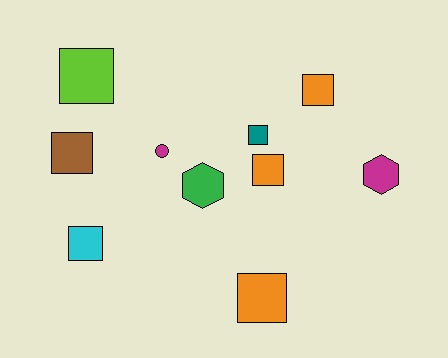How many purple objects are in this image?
There are no purple objects.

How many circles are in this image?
There is 1 circle.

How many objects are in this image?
There are 10 objects.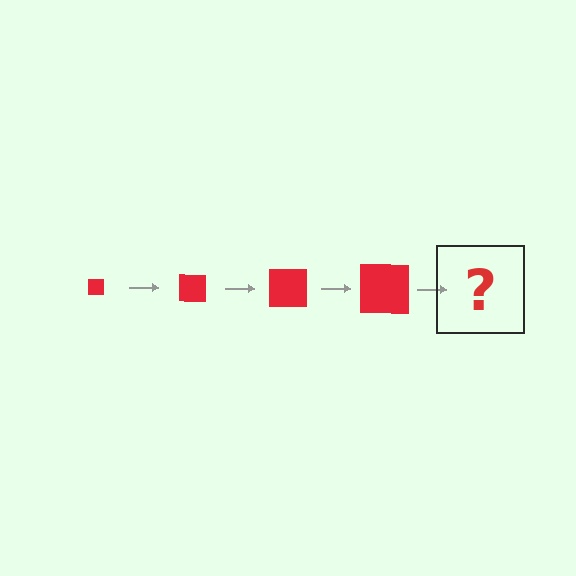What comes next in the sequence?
The next element should be a red square, larger than the previous one.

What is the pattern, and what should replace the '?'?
The pattern is that the square gets progressively larger each step. The '?' should be a red square, larger than the previous one.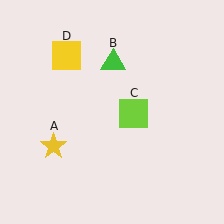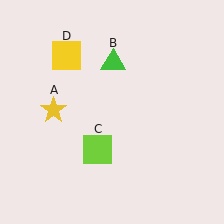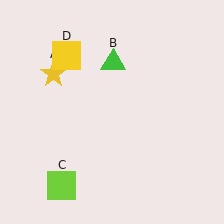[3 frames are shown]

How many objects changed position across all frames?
2 objects changed position: yellow star (object A), lime square (object C).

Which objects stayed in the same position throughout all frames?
Green triangle (object B) and yellow square (object D) remained stationary.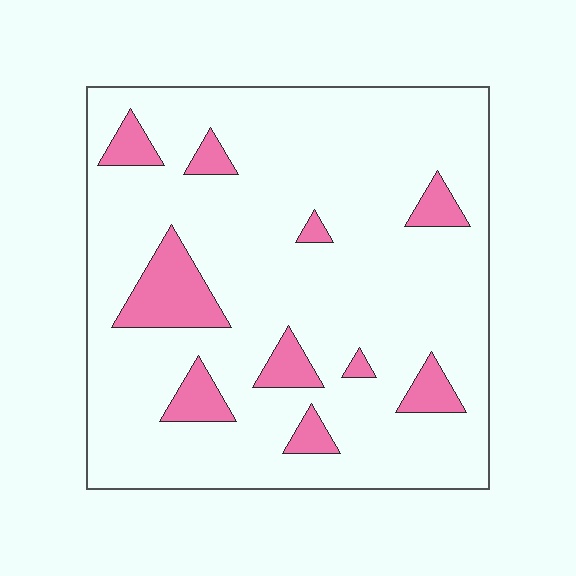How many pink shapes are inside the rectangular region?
10.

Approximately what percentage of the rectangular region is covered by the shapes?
Approximately 15%.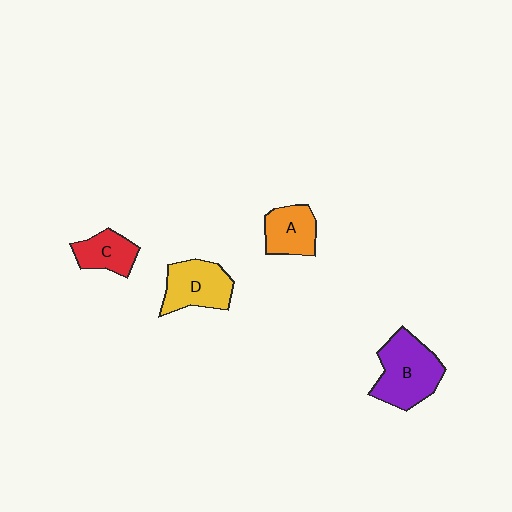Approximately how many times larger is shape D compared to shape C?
Approximately 1.4 times.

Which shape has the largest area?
Shape B (purple).